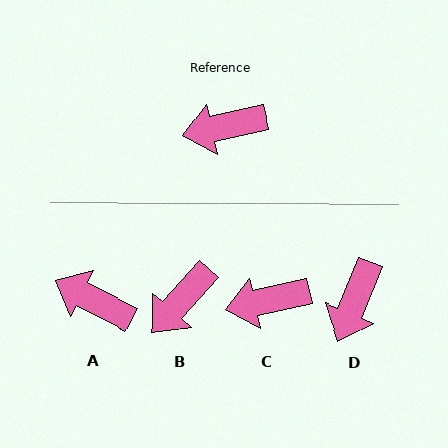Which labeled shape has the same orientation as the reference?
C.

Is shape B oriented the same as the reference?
No, it is off by about 36 degrees.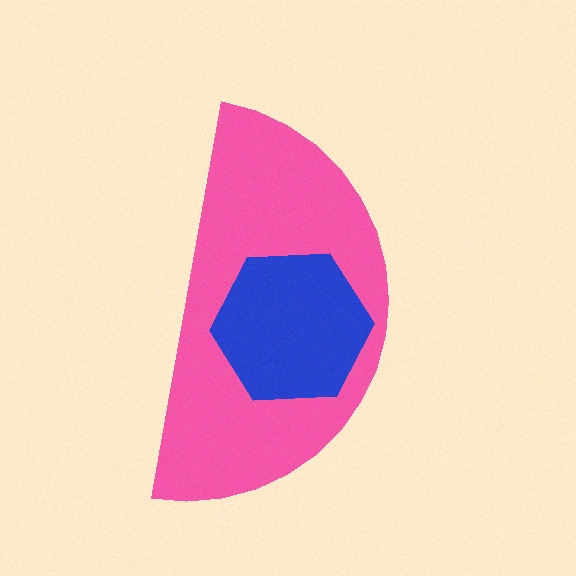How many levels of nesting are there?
2.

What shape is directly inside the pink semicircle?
The blue hexagon.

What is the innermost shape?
The blue hexagon.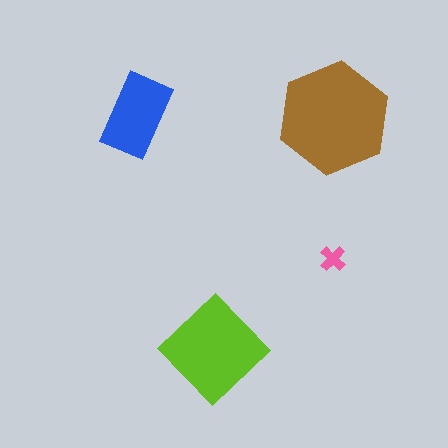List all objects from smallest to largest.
The pink cross, the blue rectangle, the lime diamond, the brown hexagon.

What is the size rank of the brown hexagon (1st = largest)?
1st.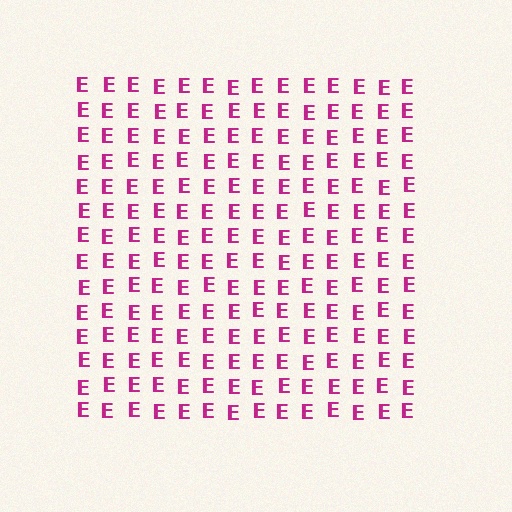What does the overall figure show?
The overall figure shows a square.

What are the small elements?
The small elements are letter E's.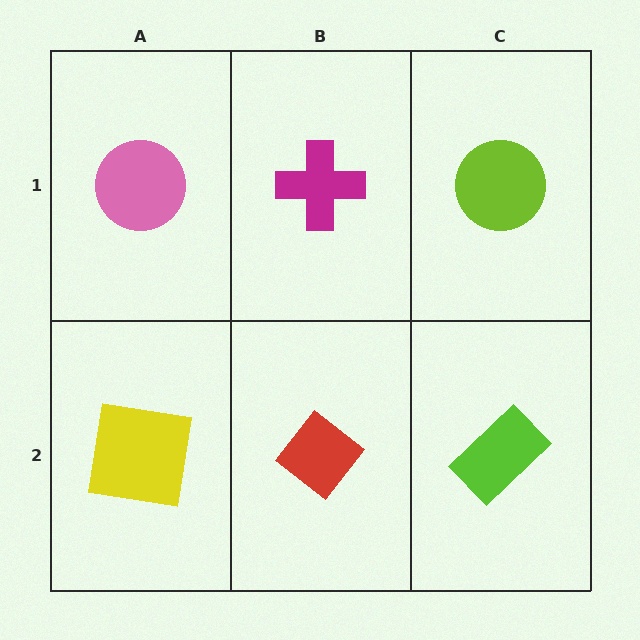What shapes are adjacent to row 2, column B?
A magenta cross (row 1, column B), a yellow square (row 2, column A), a lime rectangle (row 2, column C).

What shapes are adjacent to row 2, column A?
A pink circle (row 1, column A), a red diamond (row 2, column B).